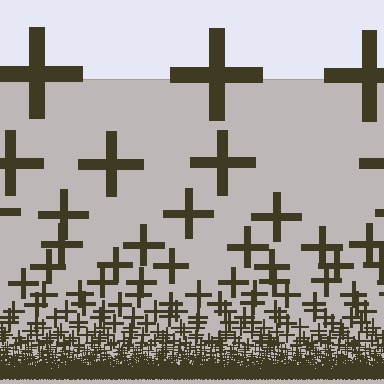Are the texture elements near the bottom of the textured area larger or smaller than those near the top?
Smaller. The gradient is inverted — elements near the bottom are smaller and denser.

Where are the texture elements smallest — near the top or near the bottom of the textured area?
Near the bottom.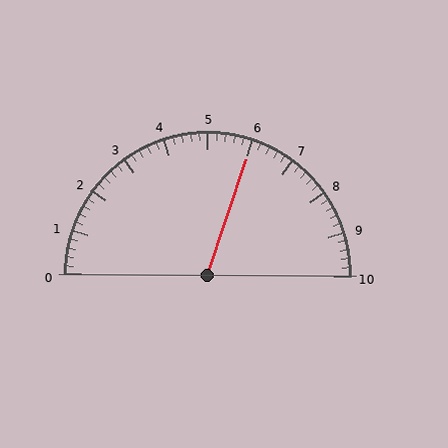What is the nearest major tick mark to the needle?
The nearest major tick mark is 6.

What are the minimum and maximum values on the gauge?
The gauge ranges from 0 to 10.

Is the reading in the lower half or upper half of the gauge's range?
The reading is in the upper half of the range (0 to 10).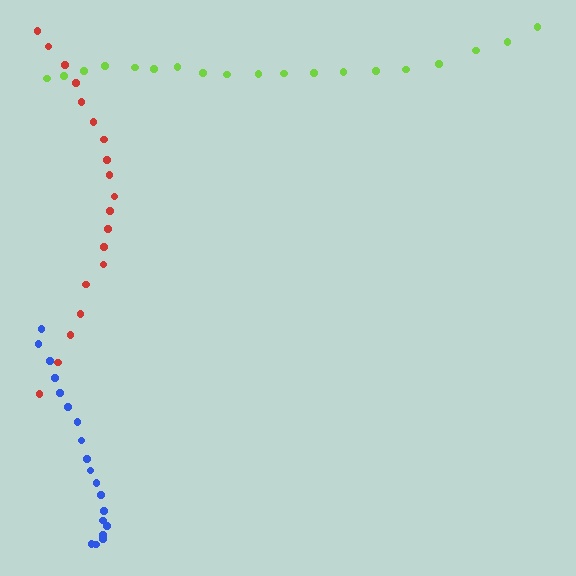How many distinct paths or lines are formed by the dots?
There are 3 distinct paths.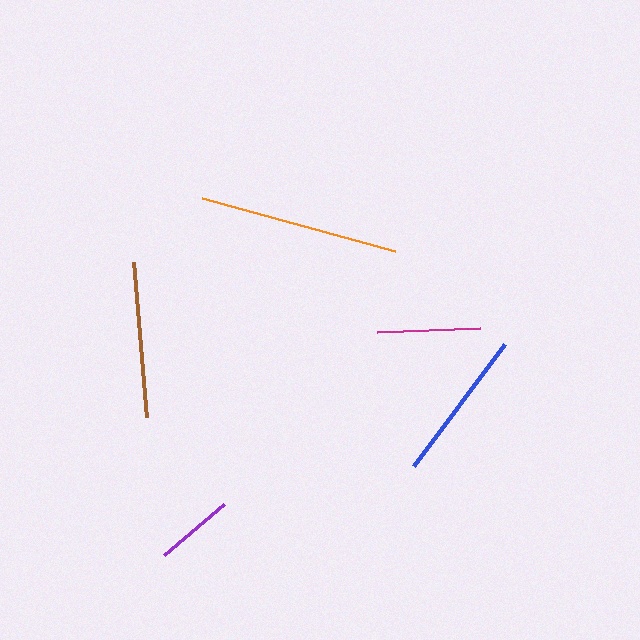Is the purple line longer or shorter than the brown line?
The brown line is longer than the purple line.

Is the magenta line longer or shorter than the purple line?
The magenta line is longer than the purple line.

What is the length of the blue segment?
The blue segment is approximately 152 pixels long.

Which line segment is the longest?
The orange line is the longest at approximately 200 pixels.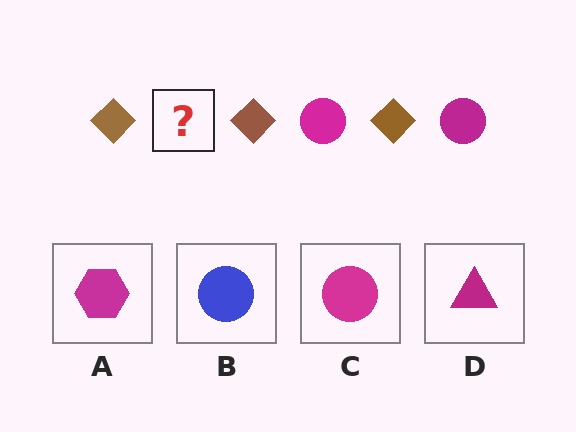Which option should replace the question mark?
Option C.